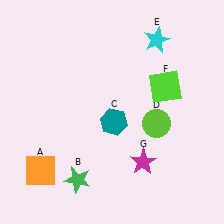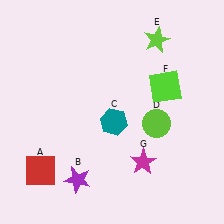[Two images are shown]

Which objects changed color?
A changed from orange to red. B changed from green to purple. E changed from cyan to lime.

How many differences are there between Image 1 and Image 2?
There are 3 differences between the two images.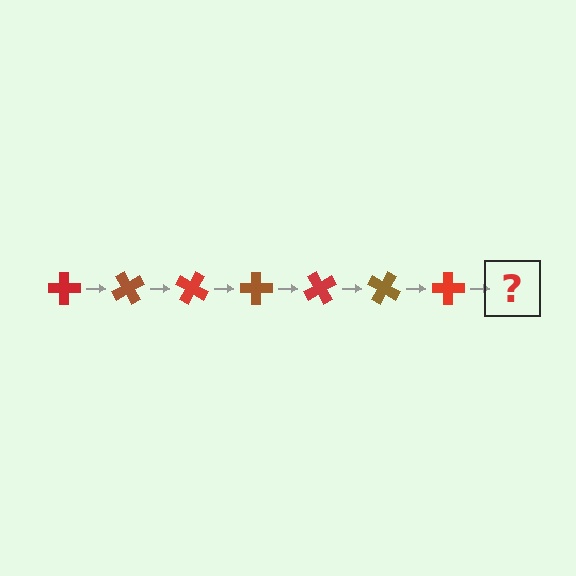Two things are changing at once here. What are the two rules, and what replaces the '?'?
The two rules are that it rotates 60 degrees each step and the color cycles through red and brown. The '?' should be a brown cross, rotated 420 degrees from the start.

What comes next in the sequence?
The next element should be a brown cross, rotated 420 degrees from the start.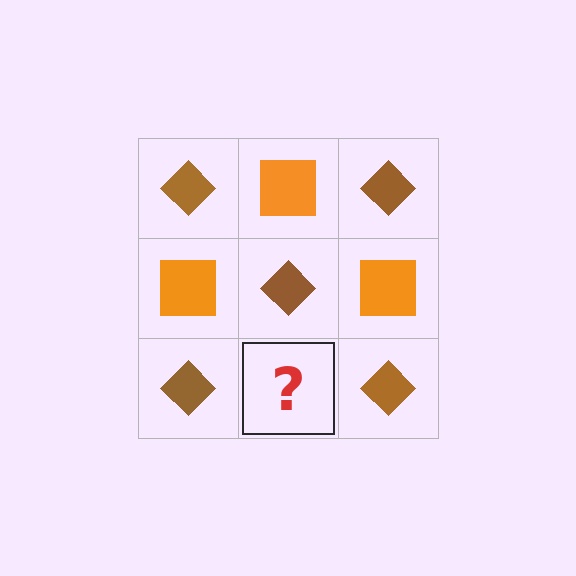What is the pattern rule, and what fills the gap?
The rule is that it alternates brown diamond and orange square in a checkerboard pattern. The gap should be filled with an orange square.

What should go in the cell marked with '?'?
The missing cell should contain an orange square.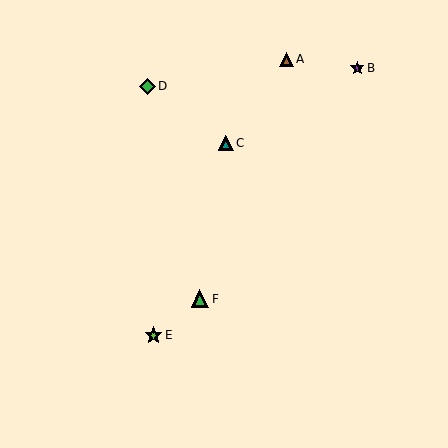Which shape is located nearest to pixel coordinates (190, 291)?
The green triangle (labeled F) at (200, 299) is nearest to that location.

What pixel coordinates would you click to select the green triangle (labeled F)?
Click at (200, 299) to select the green triangle F.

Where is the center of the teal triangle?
The center of the teal triangle is at (226, 143).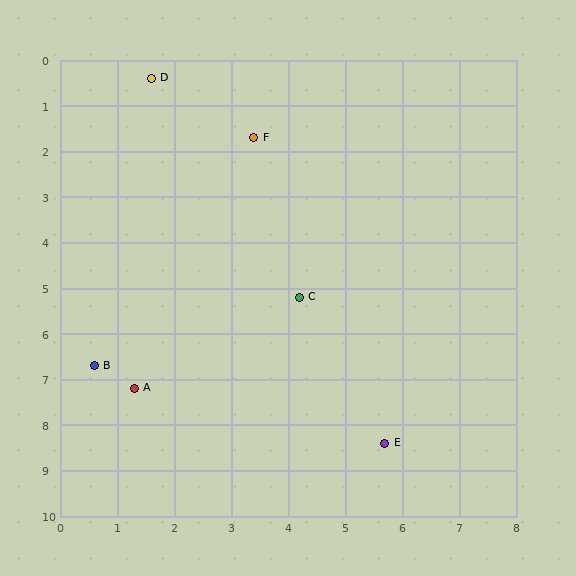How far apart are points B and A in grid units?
Points B and A are about 0.9 grid units apart.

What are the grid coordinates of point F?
Point F is at approximately (3.4, 1.7).